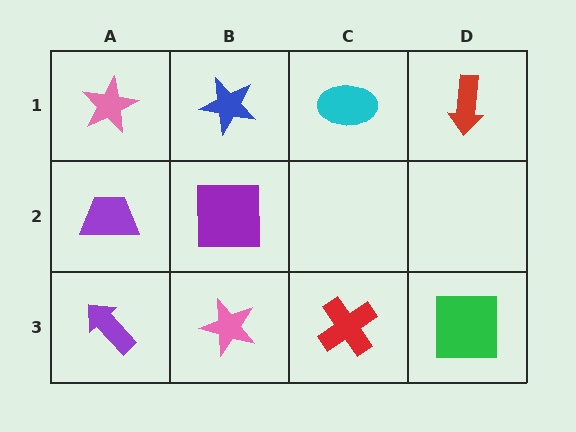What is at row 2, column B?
A purple square.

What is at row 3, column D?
A green square.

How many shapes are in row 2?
2 shapes.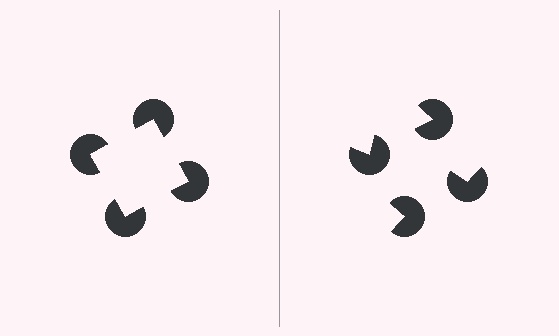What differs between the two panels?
The pac-man discs are positioned identically on both sides; only the wedge orientations differ. On the left they align to a square; on the right they are misaligned.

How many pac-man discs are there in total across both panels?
8 — 4 on each side.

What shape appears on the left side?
An illusory square.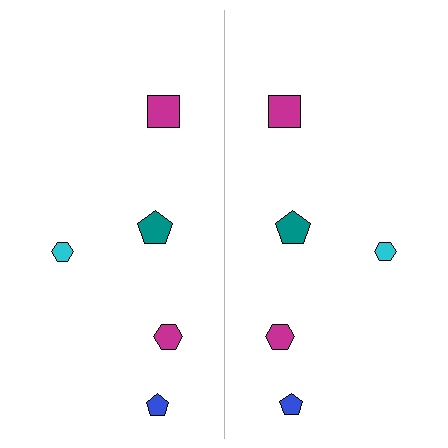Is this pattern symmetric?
Yes, this pattern has bilateral (reflection) symmetry.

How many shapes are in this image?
There are 10 shapes in this image.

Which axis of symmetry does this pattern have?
The pattern has a vertical axis of symmetry running through the center of the image.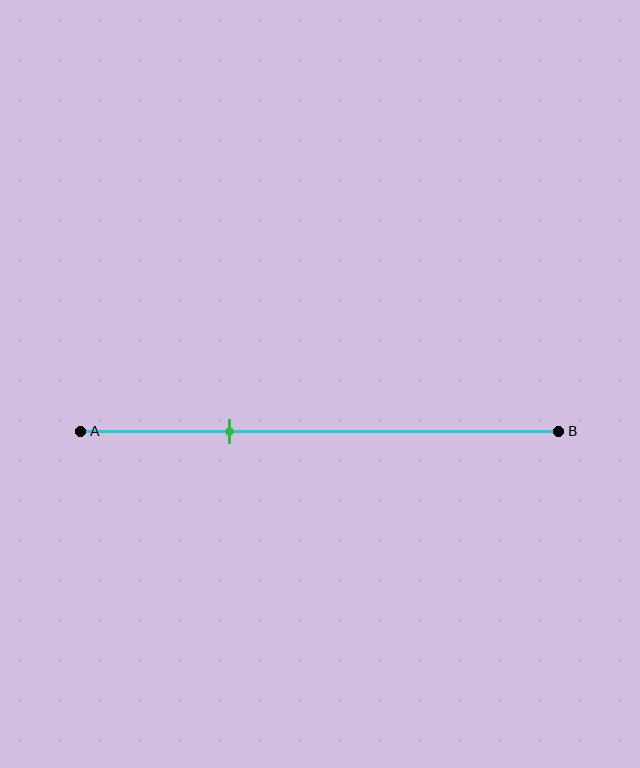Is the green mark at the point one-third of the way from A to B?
Yes, the mark is approximately at the one-third point.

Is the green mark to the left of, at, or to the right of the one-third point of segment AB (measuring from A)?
The green mark is approximately at the one-third point of segment AB.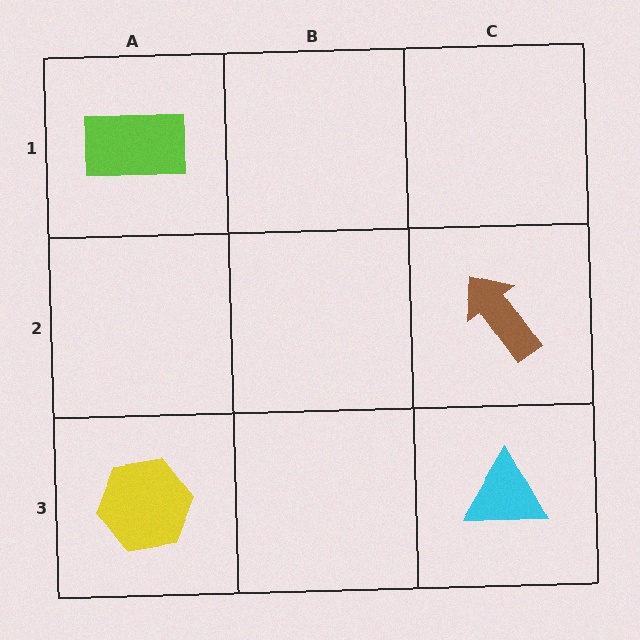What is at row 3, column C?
A cyan triangle.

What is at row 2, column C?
A brown arrow.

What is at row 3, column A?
A yellow hexagon.